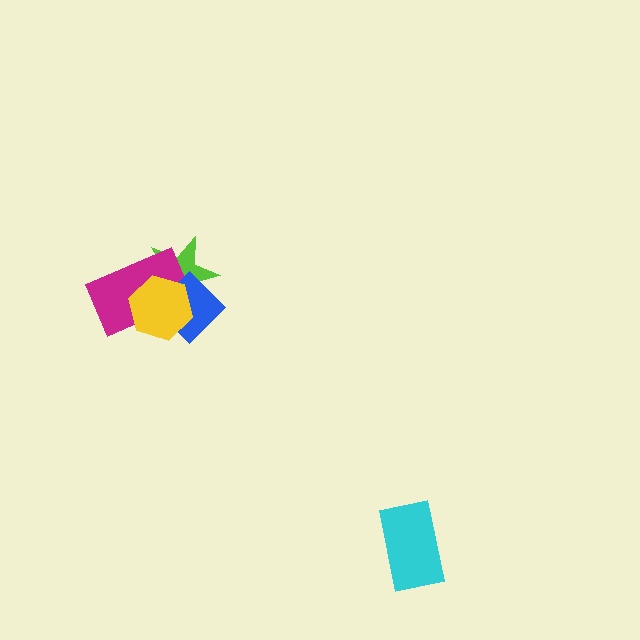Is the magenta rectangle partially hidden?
Yes, it is partially covered by another shape.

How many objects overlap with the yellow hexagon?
3 objects overlap with the yellow hexagon.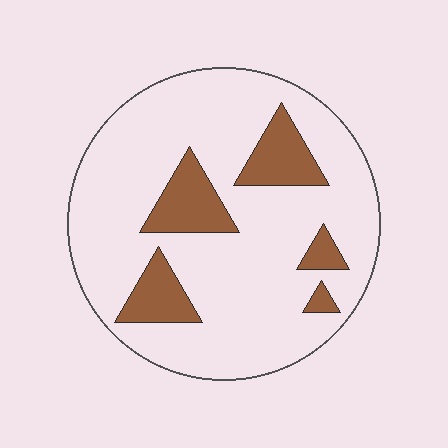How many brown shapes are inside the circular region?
5.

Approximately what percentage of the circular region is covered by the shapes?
Approximately 20%.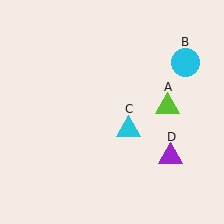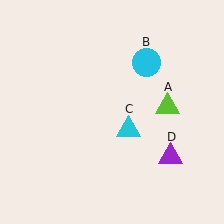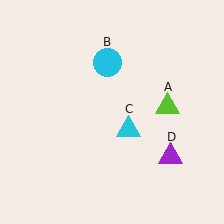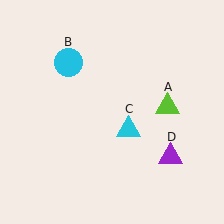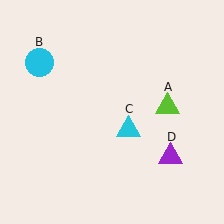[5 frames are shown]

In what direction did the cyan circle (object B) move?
The cyan circle (object B) moved left.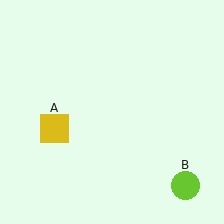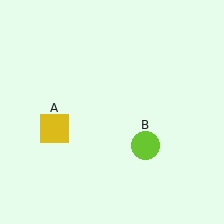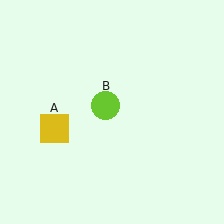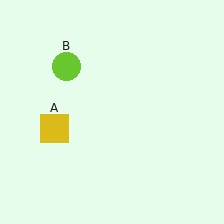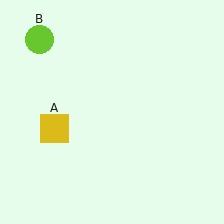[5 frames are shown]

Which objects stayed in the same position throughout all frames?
Yellow square (object A) remained stationary.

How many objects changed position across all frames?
1 object changed position: lime circle (object B).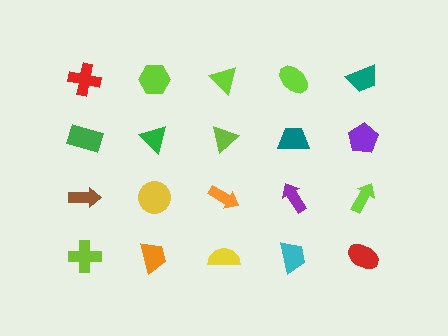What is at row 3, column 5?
A lime arrow.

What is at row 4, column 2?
An orange trapezoid.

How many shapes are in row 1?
5 shapes.